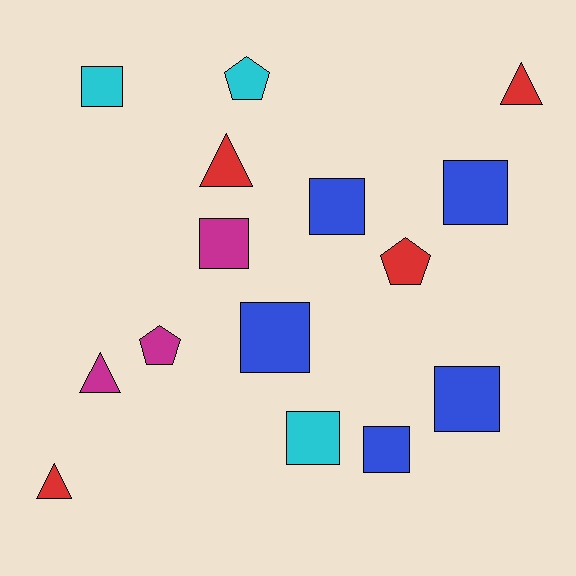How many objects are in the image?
There are 15 objects.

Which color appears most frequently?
Blue, with 5 objects.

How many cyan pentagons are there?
There is 1 cyan pentagon.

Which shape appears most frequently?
Square, with 8 objects.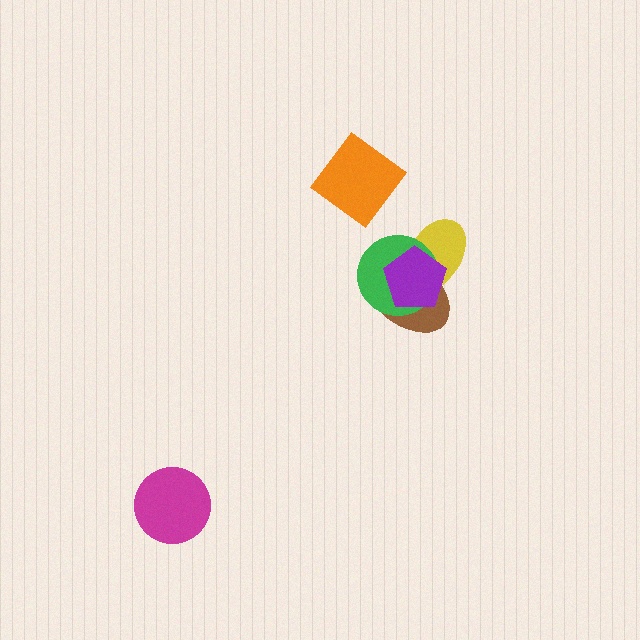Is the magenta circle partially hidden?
No, no other shape covers it.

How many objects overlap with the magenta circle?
0 objects overlap with the magenta circle.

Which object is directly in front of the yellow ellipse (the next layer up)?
The green circle is directly in front of the yellow ellipse.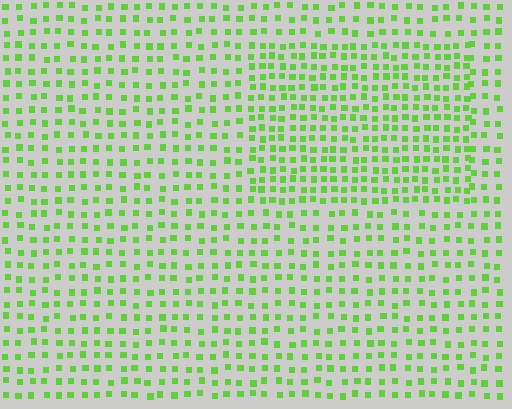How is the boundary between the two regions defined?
The boundary is defined by a change in element density (approximately 1.6x ratio). All elements are the same color, size, and shape.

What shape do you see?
I see a rectangle.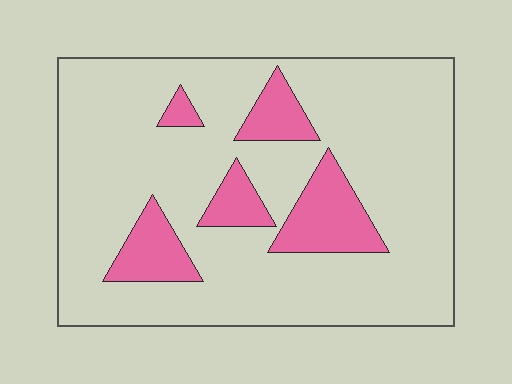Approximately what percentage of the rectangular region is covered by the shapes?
Approximately 15%.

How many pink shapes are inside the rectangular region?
5.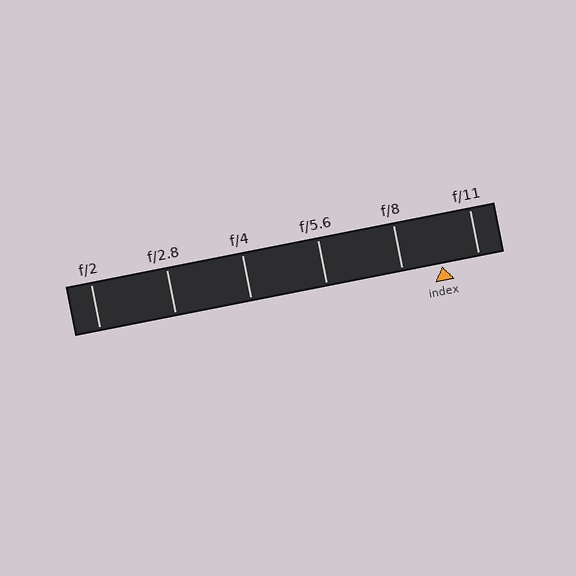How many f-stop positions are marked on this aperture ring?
There are 6 f-stop positions marked.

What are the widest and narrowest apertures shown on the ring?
The widest aperture shown is f/2 and the narrowest is f/11.